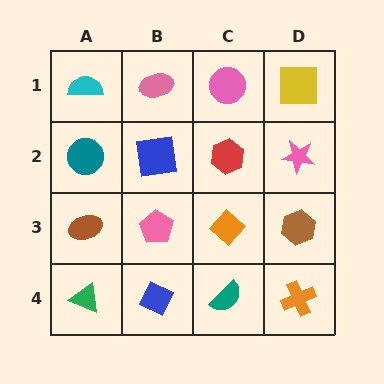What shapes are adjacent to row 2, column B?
A pink ellipse (row 1, column B), a pink pentagon (row 3, column B), a teal circle (row 2, column A), a red hexagon (row 2, column C).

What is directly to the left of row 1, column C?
A pink ellipse.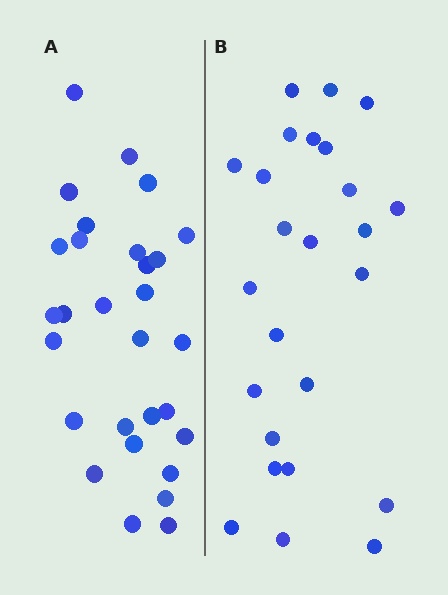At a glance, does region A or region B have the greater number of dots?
Region A (the left region) has more dots.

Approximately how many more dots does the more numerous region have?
Region A has about 4 more dots than region B.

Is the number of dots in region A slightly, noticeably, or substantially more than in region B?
Region A has only slightly more — the two regions are fairly close. The ratio is roughly 1.2 to 1.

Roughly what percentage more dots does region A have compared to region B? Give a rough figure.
About 15% more.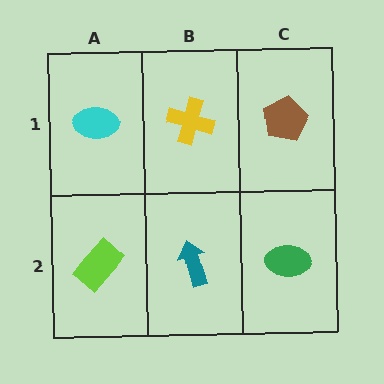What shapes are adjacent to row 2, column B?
A yellow cross (row 1, column B), a lime rectangle (row 2, column A), a green ellipse (row 2, column C).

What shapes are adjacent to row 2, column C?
A brown pentagon (row 1, column C), a teal arrow (row 2, column B).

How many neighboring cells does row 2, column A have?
2.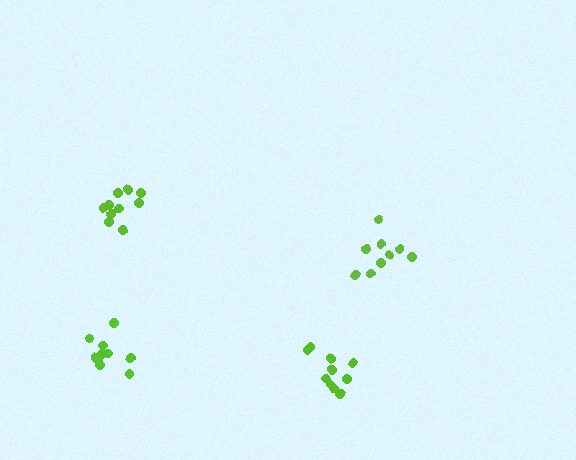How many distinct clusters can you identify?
There are 4 distinct clusters.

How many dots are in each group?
Group 1: 9 dots, Group 2: 12 dots, Group 3: 10 dots, Group 4: 10 dots (41 total).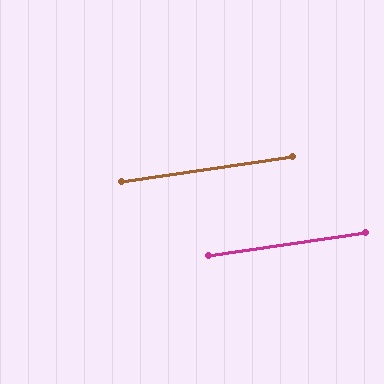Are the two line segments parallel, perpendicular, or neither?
Parallel — their directions differ by only 0.3°.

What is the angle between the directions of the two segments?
Approximately 0 degrees.